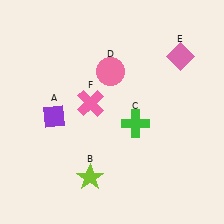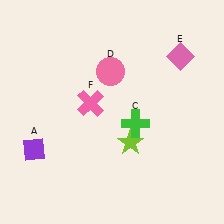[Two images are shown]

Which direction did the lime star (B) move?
The lime star (B) moved right.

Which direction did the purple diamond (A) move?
The purple diamond (A) moved down.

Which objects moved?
The objects that moved are: the purple diamond (A), the lime star (B).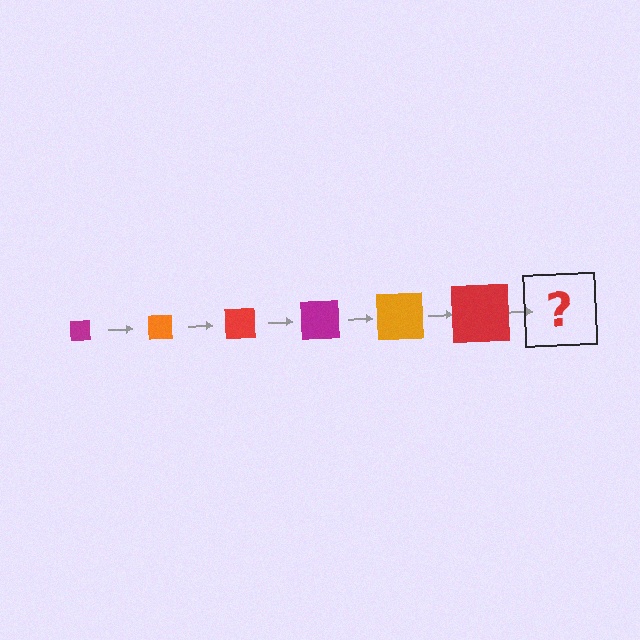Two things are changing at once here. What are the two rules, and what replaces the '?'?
The two rules are that the square grows larger each step and the color cycles through magenta, orange, and red. The '?' should be a magenta square, larger than the previous one.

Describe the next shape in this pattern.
It should be a magenta square, larger than the previous one.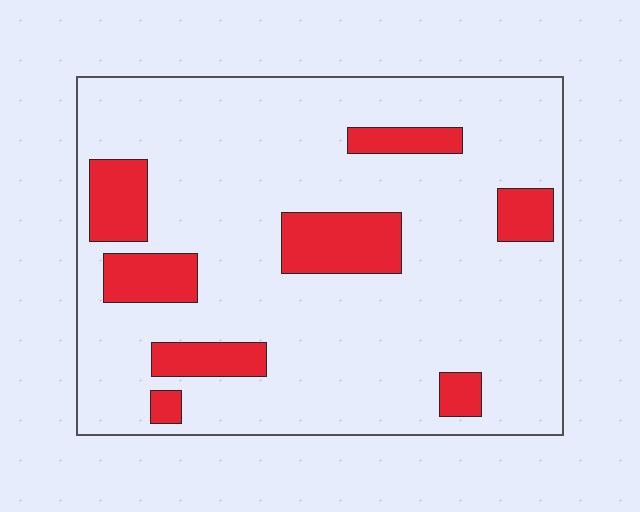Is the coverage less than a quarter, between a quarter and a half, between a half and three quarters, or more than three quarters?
Less than a quarter.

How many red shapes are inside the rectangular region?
8.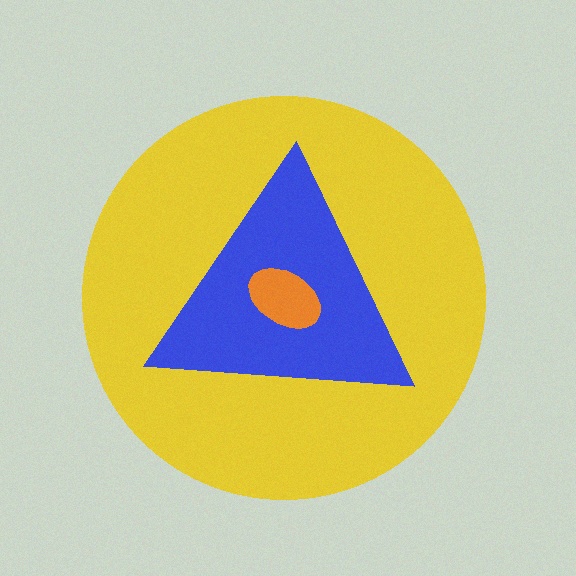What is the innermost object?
The orange ellipse.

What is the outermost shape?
The yellow circle.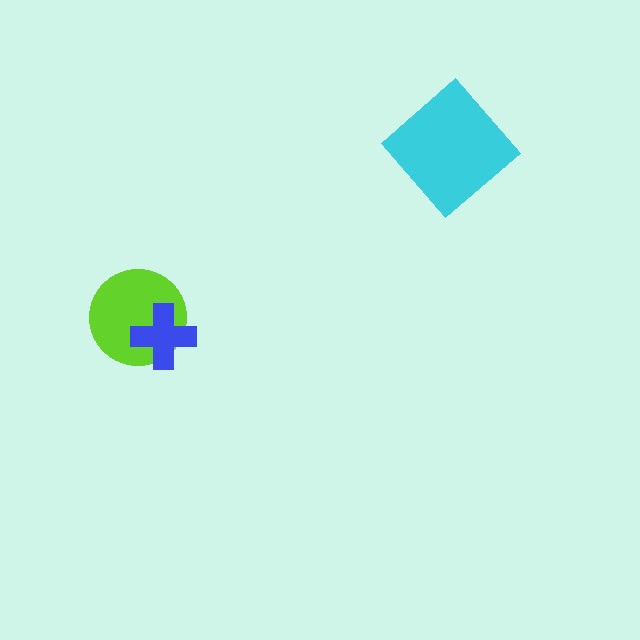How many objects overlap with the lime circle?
1 object overlaps with the lime circle.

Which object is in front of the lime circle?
The blue cross is in front of the lime circle.